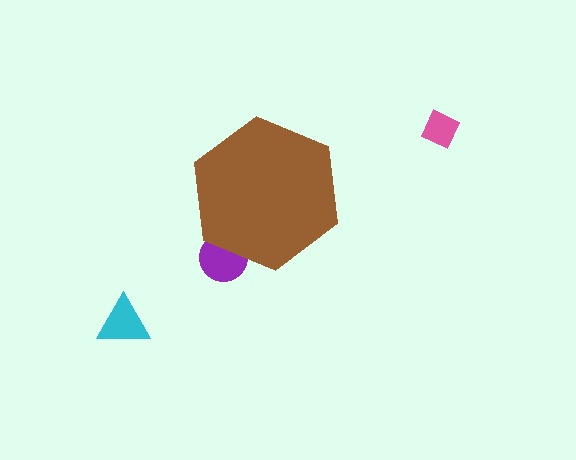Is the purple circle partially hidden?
Yes, the purple circle is partially hidden behind the brown hexagon.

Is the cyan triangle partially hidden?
No, the cyan triangle is fully visible.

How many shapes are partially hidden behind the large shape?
1 shape is partially hidden.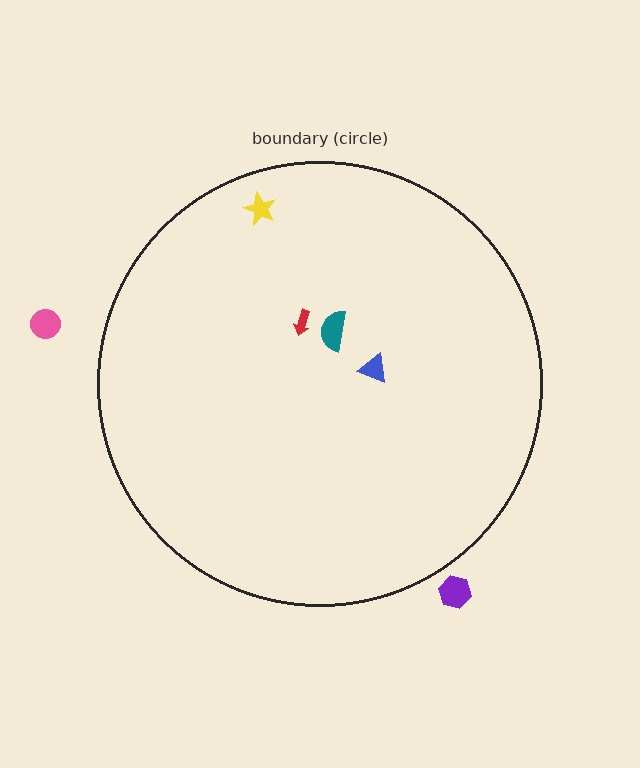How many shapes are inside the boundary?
4 inside, 2 outside.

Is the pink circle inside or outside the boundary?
Outside.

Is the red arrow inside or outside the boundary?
Inside.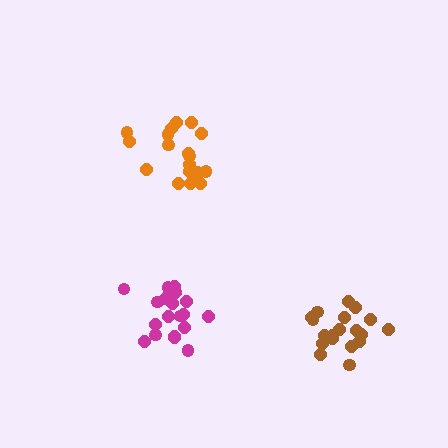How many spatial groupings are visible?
There are 3 spatial groupings.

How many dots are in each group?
Group 1: 19 dots, Group 2: 19 dots, Group 3: 19 dots (57 total).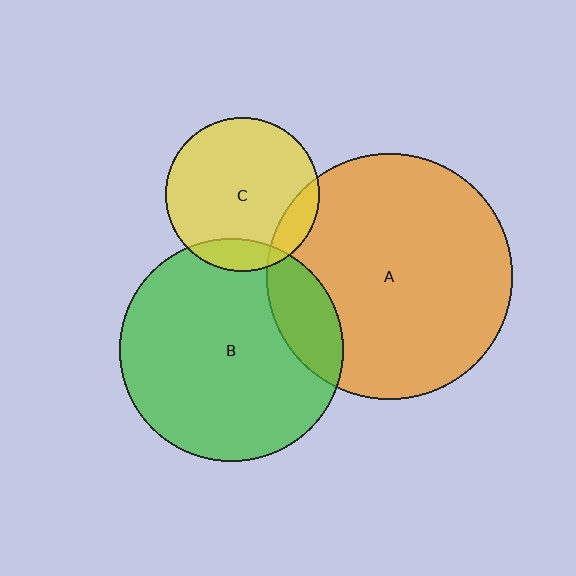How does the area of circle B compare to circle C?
Approximately 2.1 times.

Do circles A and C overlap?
Yes.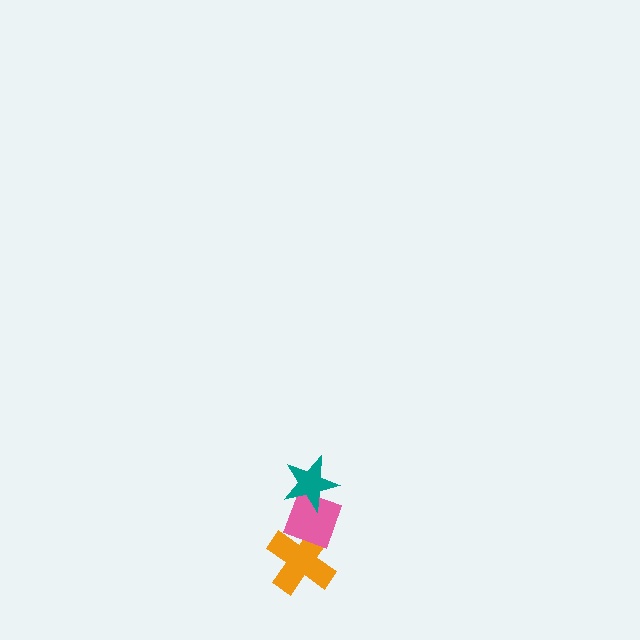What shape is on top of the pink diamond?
The teal star is on top of the pink diamond.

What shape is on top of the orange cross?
The pink diamond is on top of the orange cross.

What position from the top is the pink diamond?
The pink diamond is 2nd from the top.